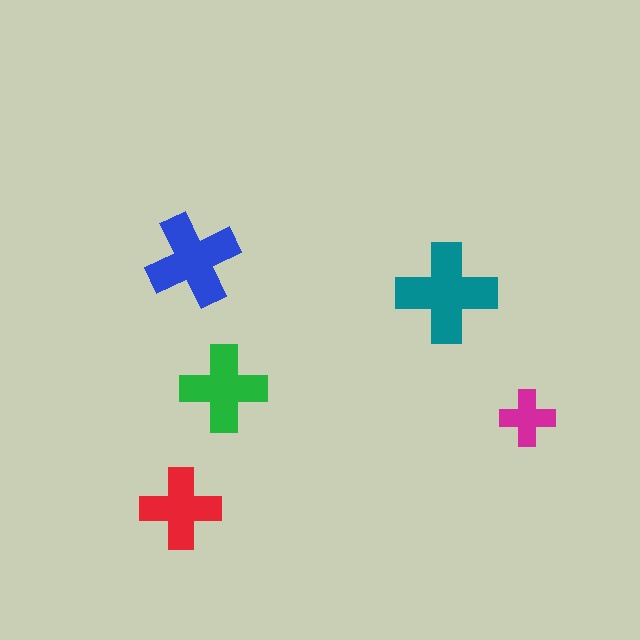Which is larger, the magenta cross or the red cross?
The red one.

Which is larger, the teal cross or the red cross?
The teal one.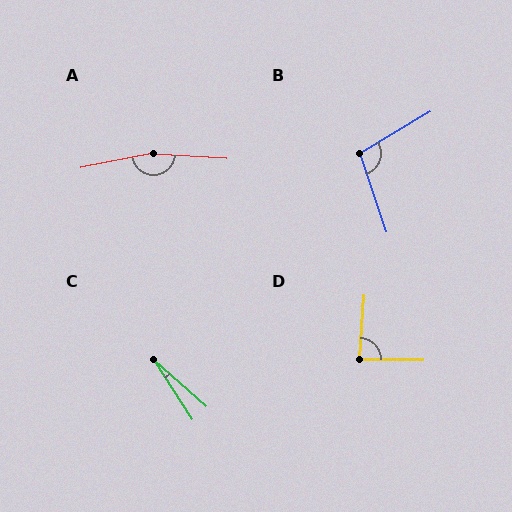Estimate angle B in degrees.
Approximately 102 degrees.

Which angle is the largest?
A, at approximately 165 degrees.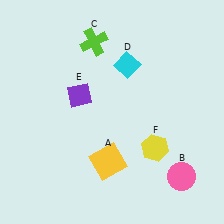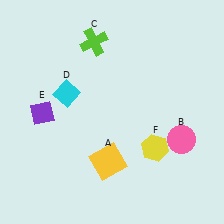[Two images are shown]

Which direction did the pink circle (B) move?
The pink circle (B) moved up.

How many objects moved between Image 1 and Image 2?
3 objects moved between the two images.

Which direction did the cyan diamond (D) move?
The cyan diamond (D) moved left.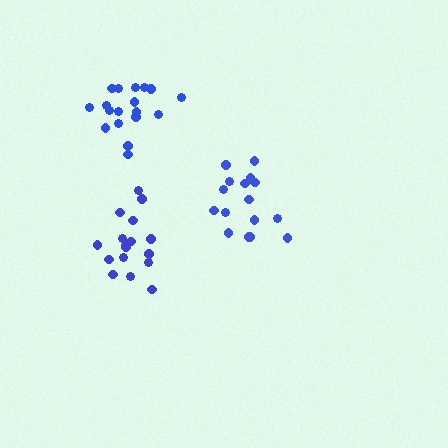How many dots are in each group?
Group 1: 17 dots, Group 2: 18 dots, Group 3: 16 dots (51 total).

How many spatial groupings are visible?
There are 3 spatial groupings.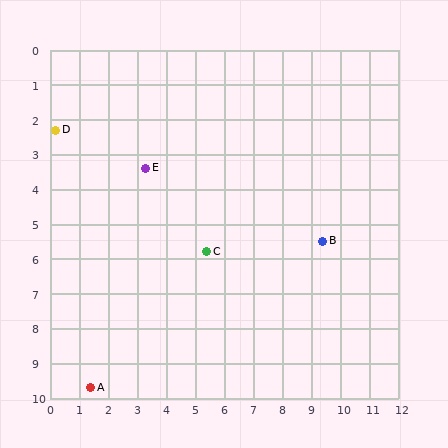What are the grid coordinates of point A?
Point A is at approximately (1.4, 9.7).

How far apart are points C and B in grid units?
Points C and B are about 4.0 grid units apart.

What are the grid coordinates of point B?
Point B is at approximately (9.4, 5.5).